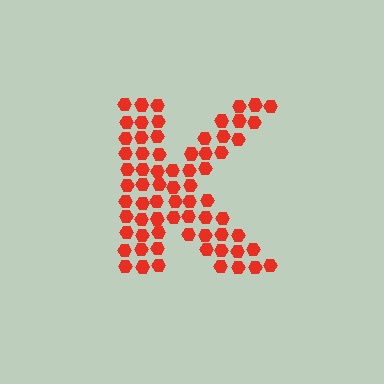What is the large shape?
The large shape is the letter K.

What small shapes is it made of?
It is made of small hexagons.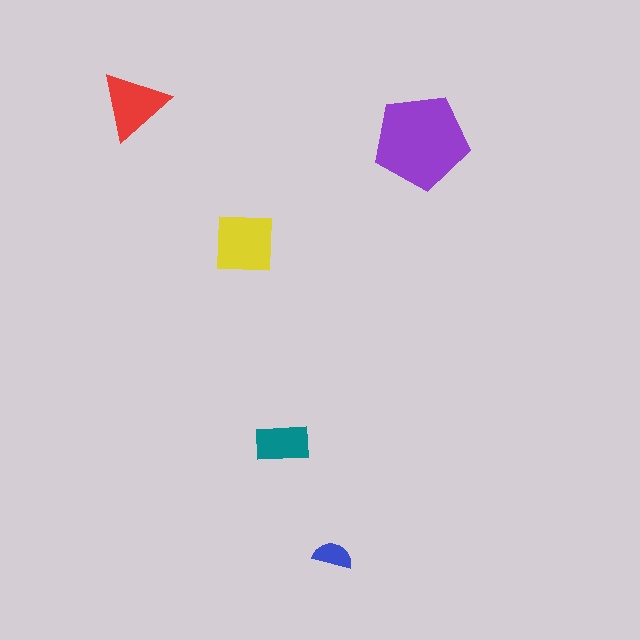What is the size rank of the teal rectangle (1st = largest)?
4th.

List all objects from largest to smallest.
The purple pentagon, the yellow square, the red triangle, the teal rectangle, the blue semicircle.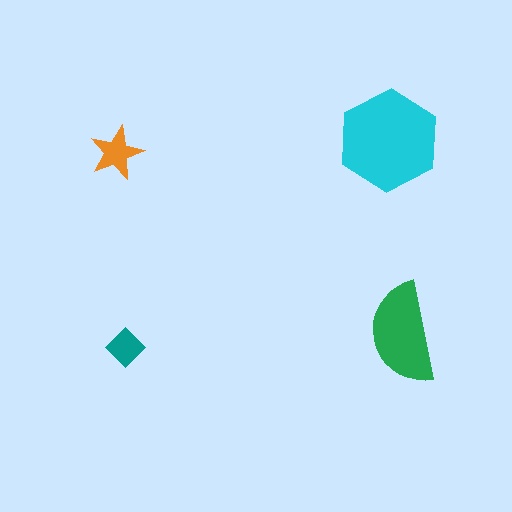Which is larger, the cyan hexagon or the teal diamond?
The cyan hexagon.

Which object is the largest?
The cyan hexagon.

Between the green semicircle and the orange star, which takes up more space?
The green semicircle.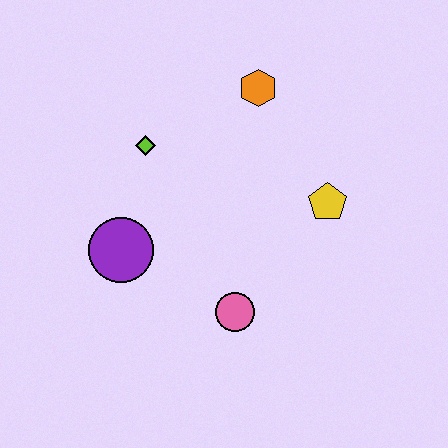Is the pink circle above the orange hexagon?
No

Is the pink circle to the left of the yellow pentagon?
Yes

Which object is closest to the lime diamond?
The purple circle is closest to the lime diamond.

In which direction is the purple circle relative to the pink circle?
The purple circle is to the left of the pink circle.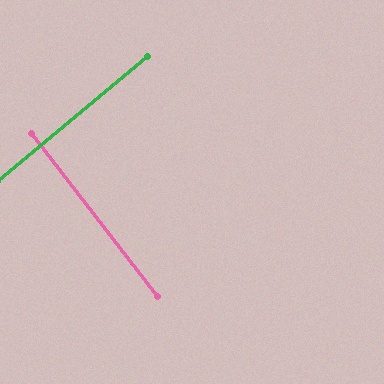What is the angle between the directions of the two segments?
Approximately 88 degrees.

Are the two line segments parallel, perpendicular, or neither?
Perpendicular — they meet at approximately 88°.